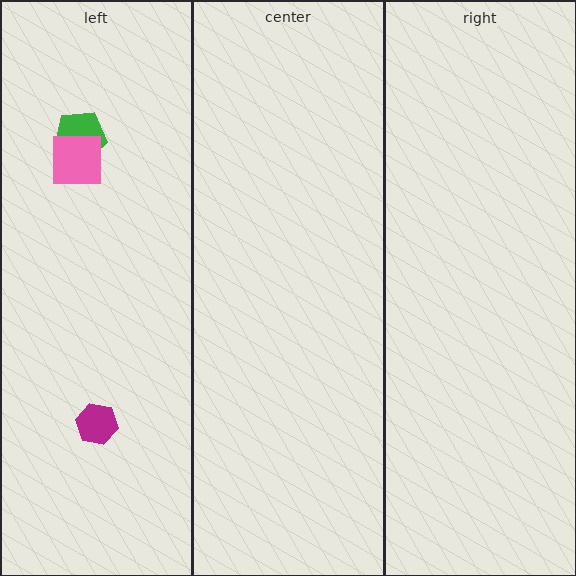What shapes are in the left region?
The green pentagon, the pink square, the magenta hexagon.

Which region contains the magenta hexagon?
The left region.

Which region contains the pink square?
The left region.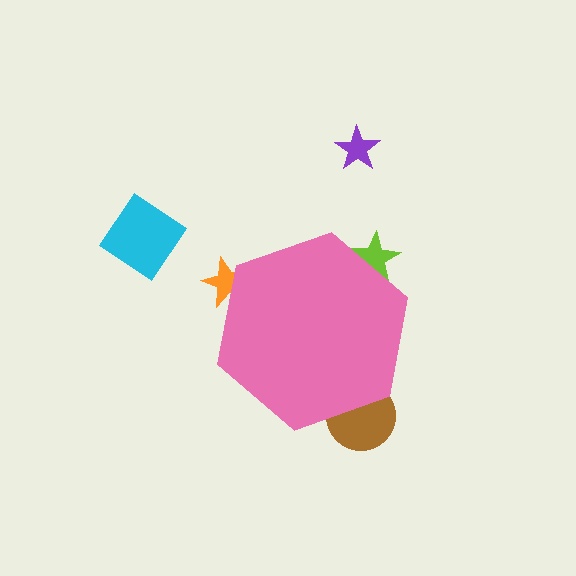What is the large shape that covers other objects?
A pink hexagon.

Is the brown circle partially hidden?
Yes, the brown circle is partially hidden behind the pink hexagon.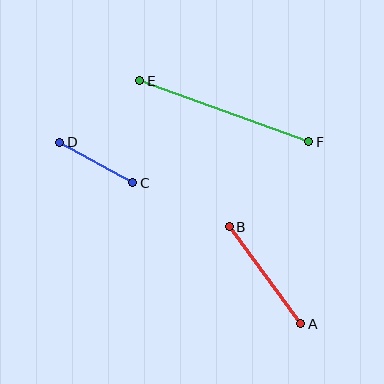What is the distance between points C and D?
The distance is approximately 84 pixels.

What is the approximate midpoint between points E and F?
The midpoint is at approximately (224, 111) pixels.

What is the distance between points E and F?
The distance is approximately 179 pixels.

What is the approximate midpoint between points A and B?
The midpoint is at approximately (265, 275) pixels.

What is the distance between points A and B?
The distance is approximately 120 pixels.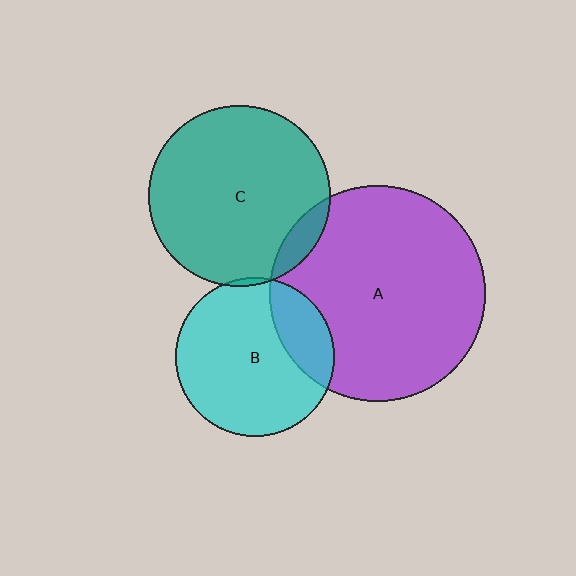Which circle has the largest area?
Circle A (purple).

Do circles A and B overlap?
Yes.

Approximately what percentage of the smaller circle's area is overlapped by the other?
Approximately 20%.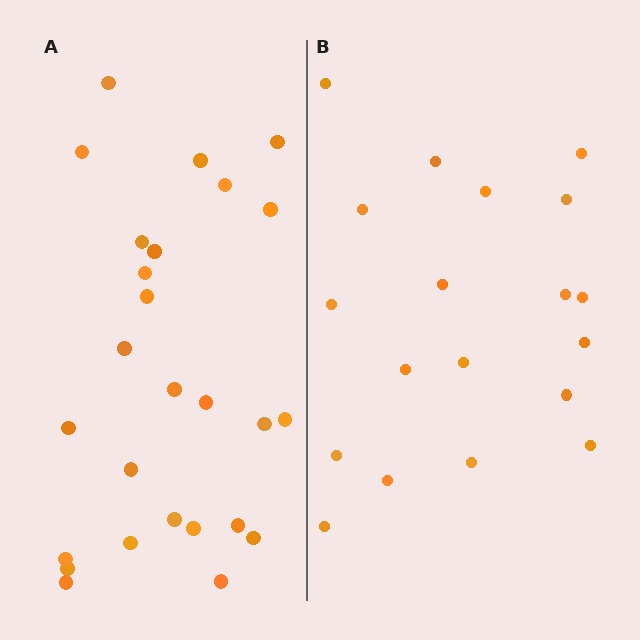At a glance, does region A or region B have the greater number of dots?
Region A (the left region) has more dots.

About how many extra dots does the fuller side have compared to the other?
Region A has roughly 8 or so more dots than region B.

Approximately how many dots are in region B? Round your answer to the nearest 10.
About 20 dots. (The exact count is 19, which rounds to 20.)